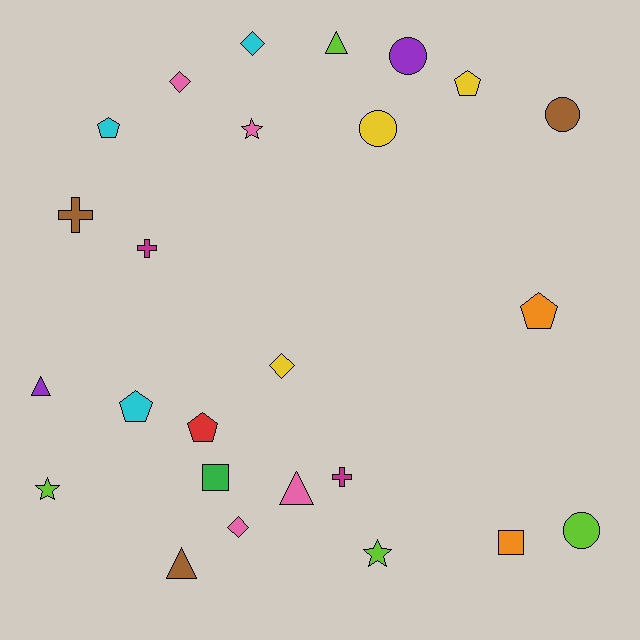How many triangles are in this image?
There are 4 triangles.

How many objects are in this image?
There are 25 objects.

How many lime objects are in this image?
There are 4 lime objects.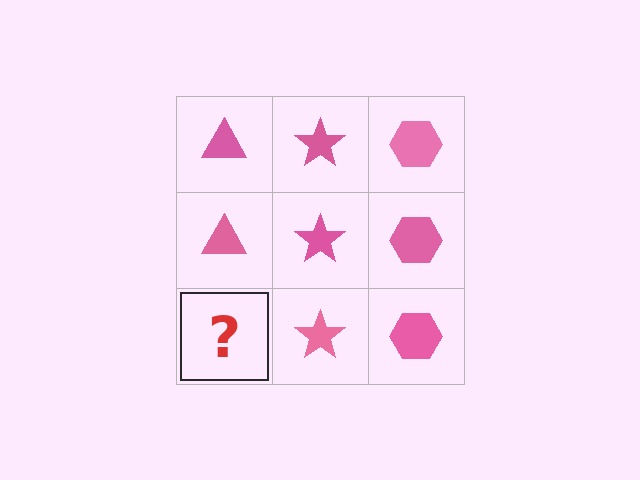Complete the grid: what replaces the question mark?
The question mark should be replaced with a pink triangle.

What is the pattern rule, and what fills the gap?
The rule is that each column has a consistent shape. The gap should be filled with a pink triangle.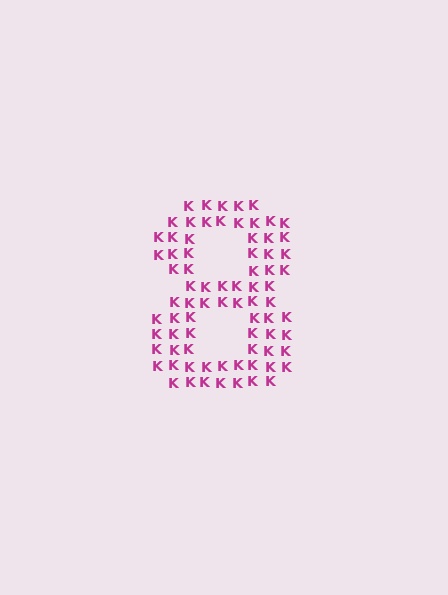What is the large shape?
The large shape is the digit 8.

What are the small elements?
The small elements are letter K's.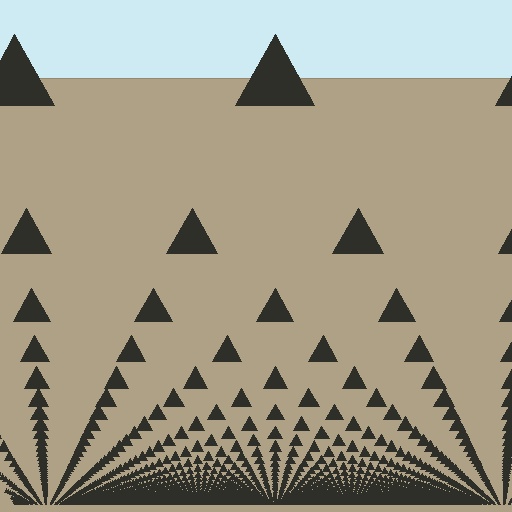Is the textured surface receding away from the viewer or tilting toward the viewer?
The surface appears to tilt toward the viewer. Texture elements get larger and sparser toward the top.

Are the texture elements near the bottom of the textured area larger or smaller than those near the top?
Smaller. The gradient is inverted — elements near the bottom are smaller and denser.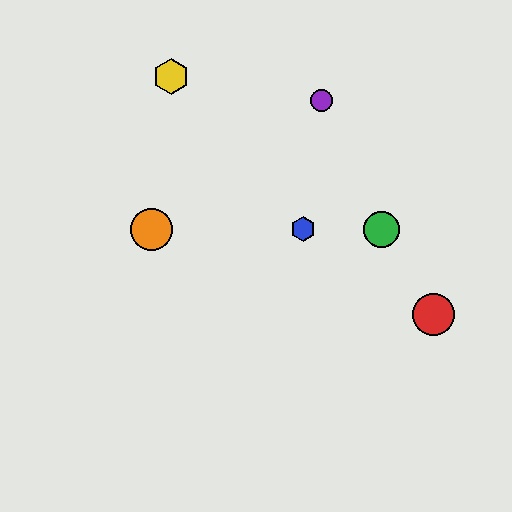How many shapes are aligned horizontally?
3 shapes (the blue hexagon, the green circle, the orange circle) are aligned horizontally.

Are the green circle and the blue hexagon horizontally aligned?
Yes, both are at y≈229.